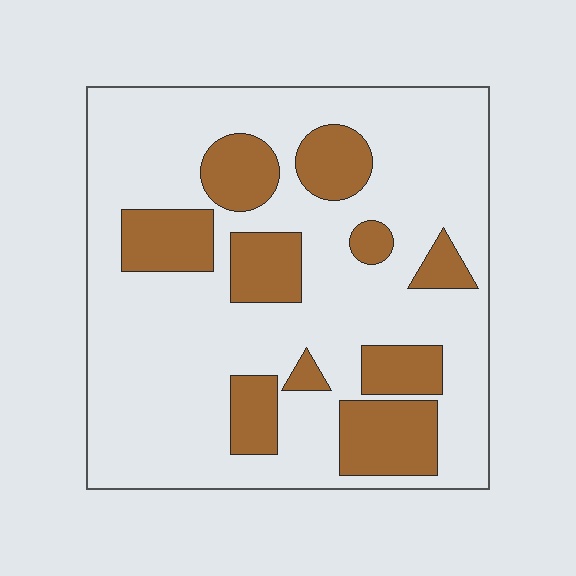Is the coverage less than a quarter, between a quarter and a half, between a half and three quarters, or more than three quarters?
Between a quarter and a half.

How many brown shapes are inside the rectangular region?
10.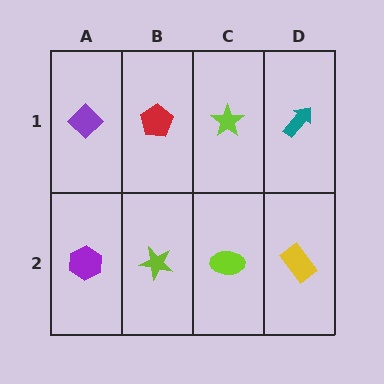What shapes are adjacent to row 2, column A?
A purple diamond (row 1, column A), a lime star (row 2, column B).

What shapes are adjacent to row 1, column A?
A purple hexagon (row 2, column A), a red pentagon (row 1, column B).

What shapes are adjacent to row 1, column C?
A lime ellipse (row 2, column C), a red pentagon (row 1, column B), a teal arrow (row 1, column D).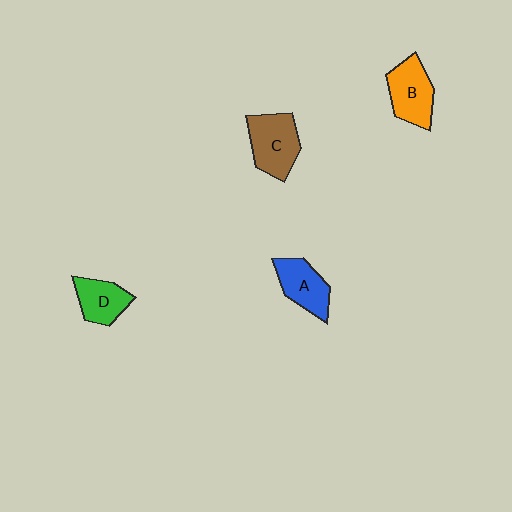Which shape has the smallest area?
Shape D (green).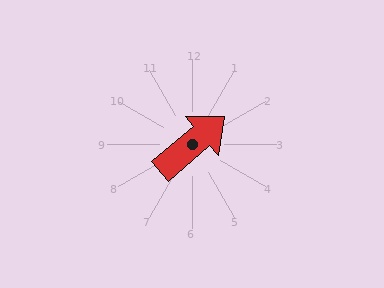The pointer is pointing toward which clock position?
Roughly 2 o'clock.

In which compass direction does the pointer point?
Northeast.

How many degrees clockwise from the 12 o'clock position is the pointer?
Approximately 49 degrees.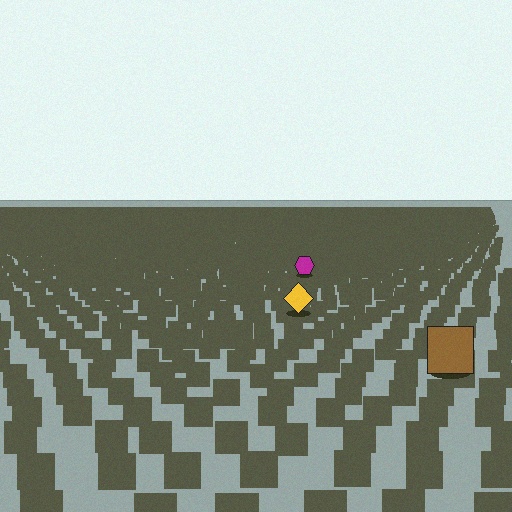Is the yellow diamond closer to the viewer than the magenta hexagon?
Yes. The yellow diamond is closer — you can tell from the texture gradient: the ground texture is coarser near it.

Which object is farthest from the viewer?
The magenta hexagon is farthest from the viewer. It appears smaller and the ground texture around it is denser.